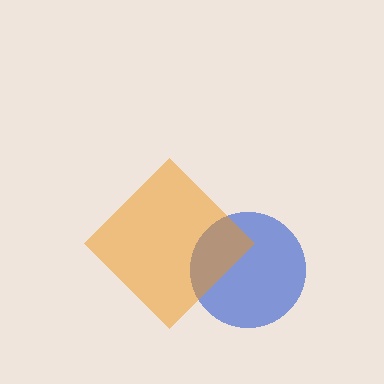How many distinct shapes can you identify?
There are 2 distinct shapes: a blue circle, an orange diamond.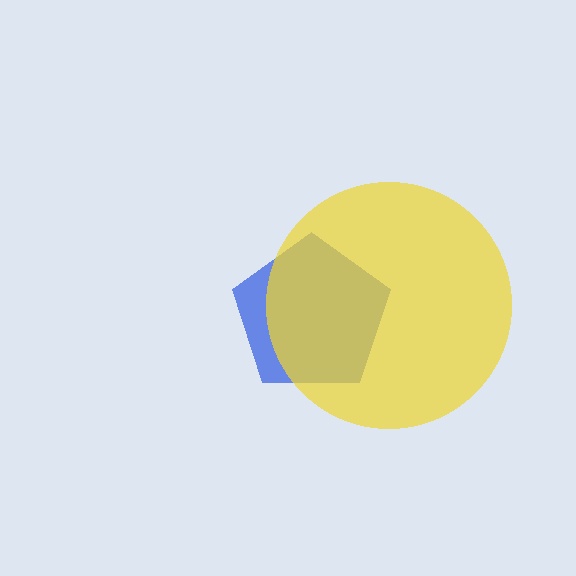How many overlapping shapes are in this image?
There are 2 overlapping shapes in the image.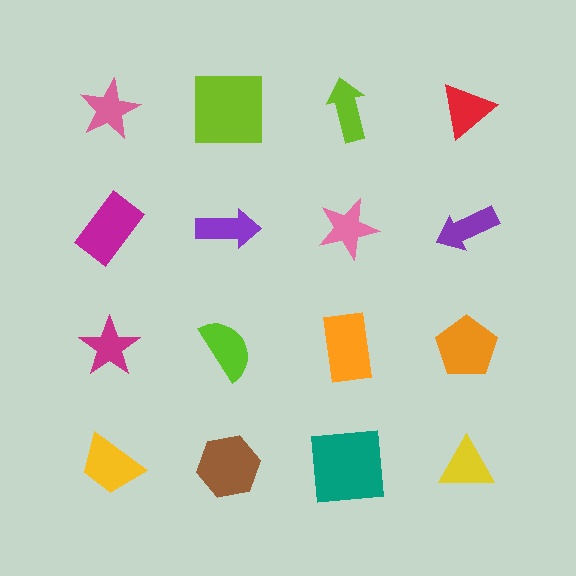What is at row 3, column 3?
An orange rectangle.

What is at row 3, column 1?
A magenta star.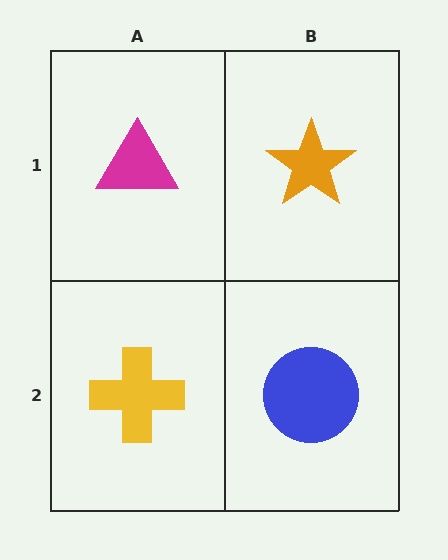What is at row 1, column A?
A magenta triangle.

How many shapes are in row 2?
2 shapes.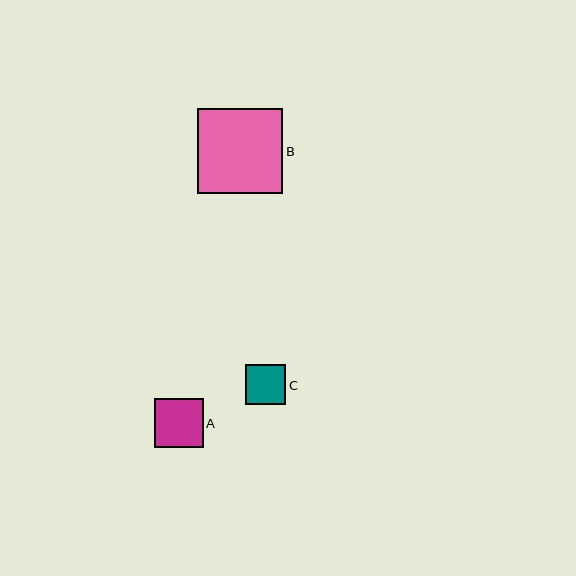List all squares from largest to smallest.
From largest to smallest: B, A, C.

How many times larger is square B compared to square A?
Square B is approximately 1.7 times the size of square A.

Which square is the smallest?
Square C is the smallest with a size of approximately 40 pixels.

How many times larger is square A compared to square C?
Square A is approximately 1.2 times the size of square C.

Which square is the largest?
Square B is the largest with a size of approximately 85 pixels.